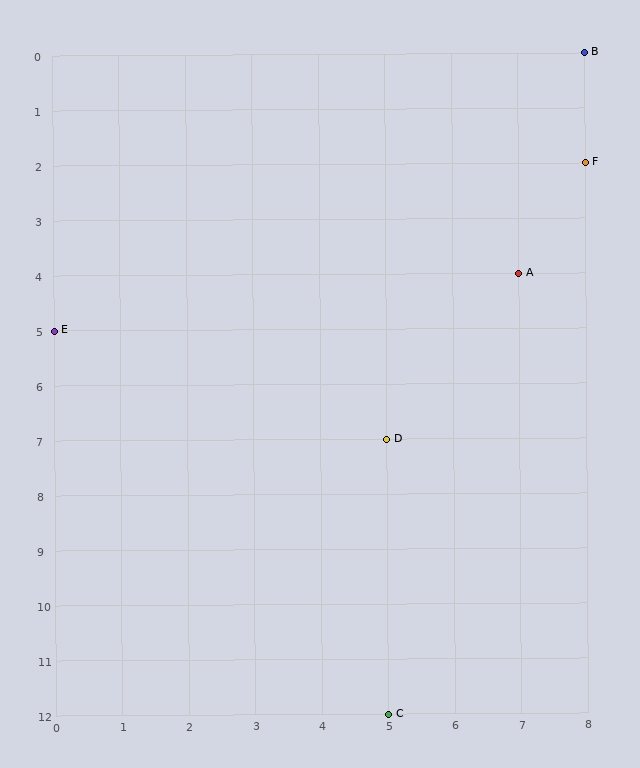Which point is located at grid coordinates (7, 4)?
Point A is at (7, 4).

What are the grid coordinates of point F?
Point F is at grid coordinates (8, 2).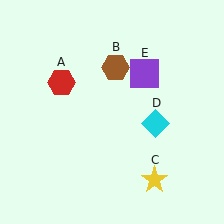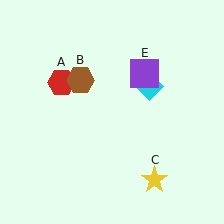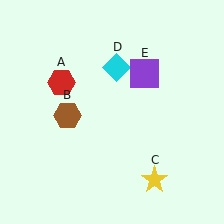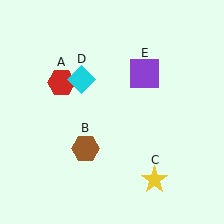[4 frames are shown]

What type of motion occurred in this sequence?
The brown hexagon (object B), cyan diamond (object D) rotated counterclockwise around the center of the scene.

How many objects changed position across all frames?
2 objects changed position: brown hexagon (object B), cyan diamond (object D).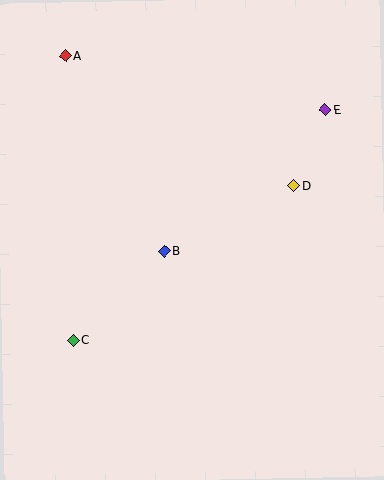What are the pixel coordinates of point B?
Point B is at (164, 251).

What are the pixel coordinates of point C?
Point C is at (73, 341).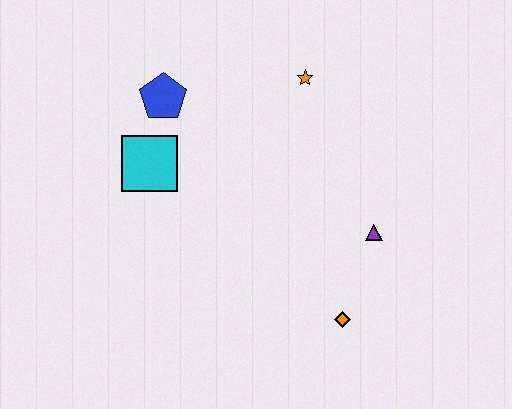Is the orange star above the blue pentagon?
Yes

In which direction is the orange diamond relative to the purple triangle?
The orange diamond is below the purple triangle.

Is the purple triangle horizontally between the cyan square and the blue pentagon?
No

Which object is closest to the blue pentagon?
The cyan square is closest to the blue pentagon.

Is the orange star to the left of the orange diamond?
Yes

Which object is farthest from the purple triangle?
The blue pentagon is farthest from the purple triangle.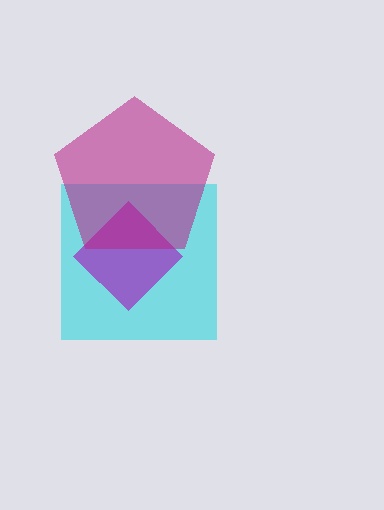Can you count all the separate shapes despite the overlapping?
Yes, there are 3 separate shapes.